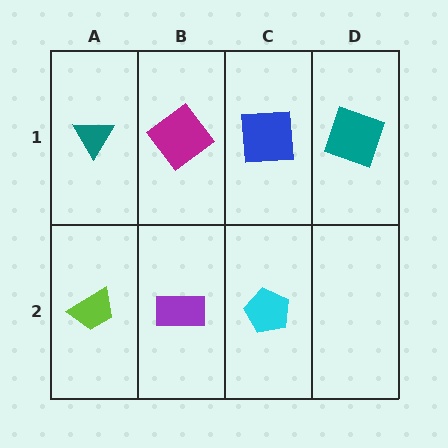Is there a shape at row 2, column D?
No, that cell is empty.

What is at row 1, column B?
A magenta diamond.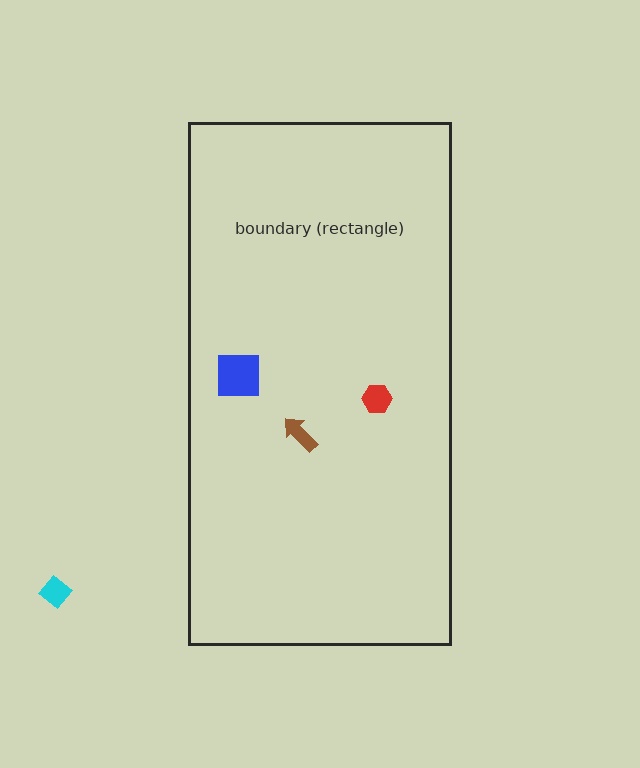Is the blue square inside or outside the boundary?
Inside.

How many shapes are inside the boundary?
3 inside, 1 outside.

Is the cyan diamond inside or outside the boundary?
Outside.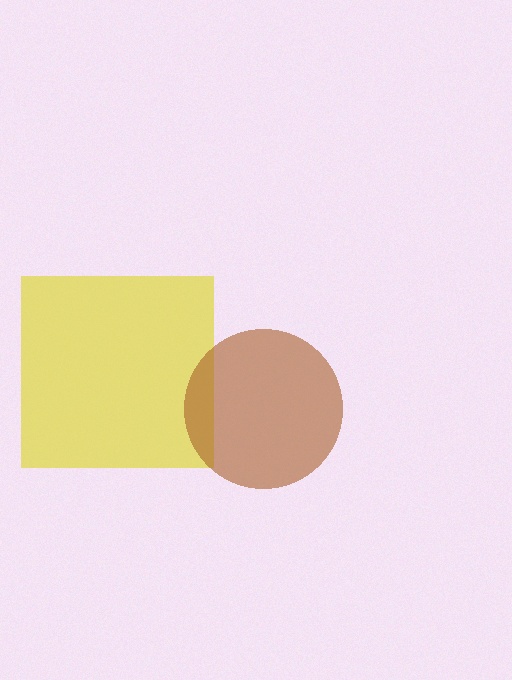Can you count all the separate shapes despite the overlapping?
Yes, there are 2 separate shapes.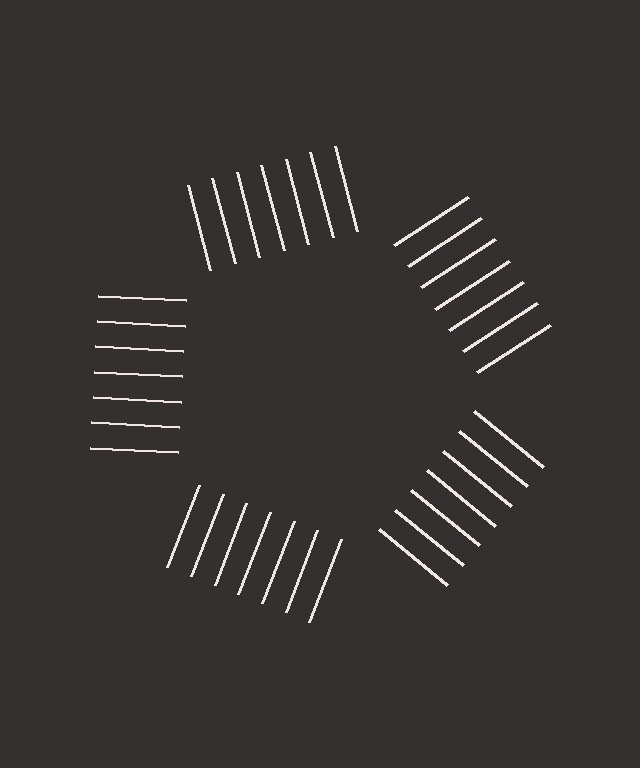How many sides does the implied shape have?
5 sides — the line-ends trace a pentagon.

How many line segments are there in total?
35 — 7 along each of the 5 edges.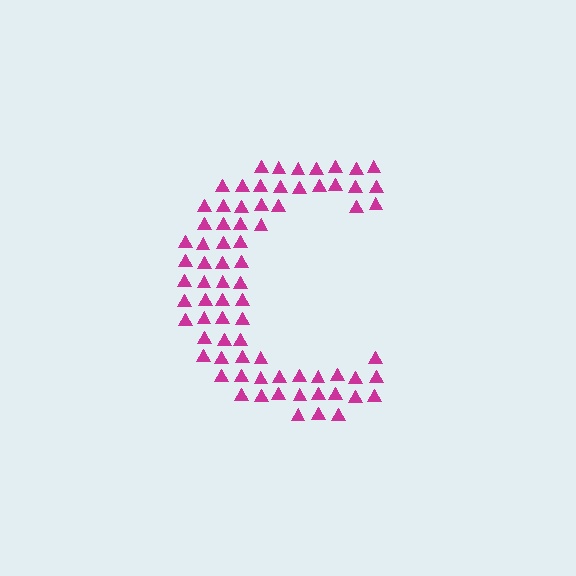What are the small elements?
The small elements are triangles.